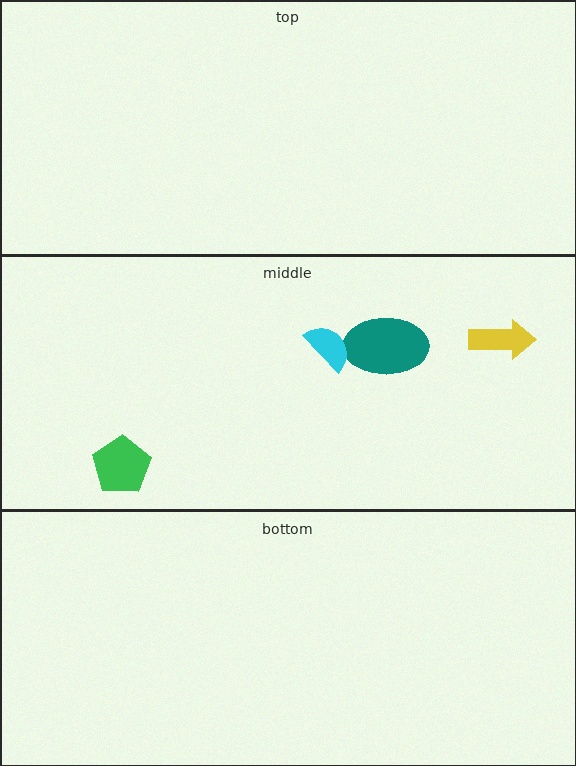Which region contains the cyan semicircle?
The middle region.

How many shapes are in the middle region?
4.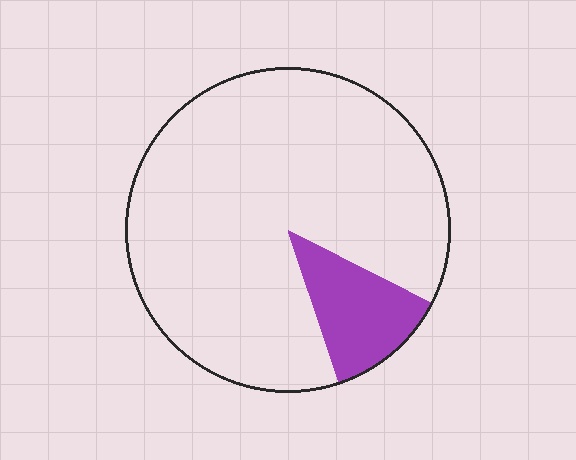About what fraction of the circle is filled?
About one eighth (1/8).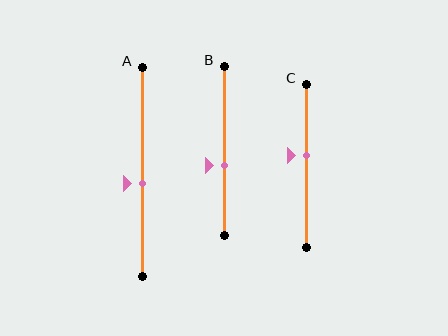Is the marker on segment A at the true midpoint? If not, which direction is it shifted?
No, the marker on segment A is shifted downward by about 6% of the segment length.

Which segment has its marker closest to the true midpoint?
Segment A has its marker closest to the true midpoint.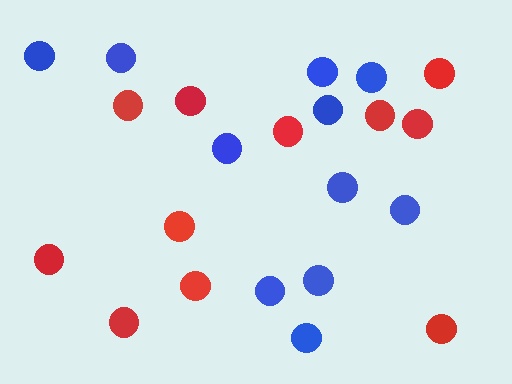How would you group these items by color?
There are 2 groups: one group of red circles (11) and one group of blue circles (11).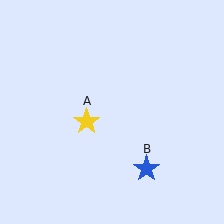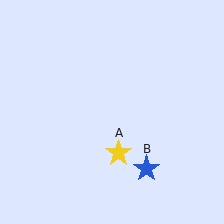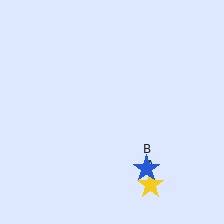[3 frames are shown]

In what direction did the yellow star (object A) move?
The yellow star (object A) moved down and to the right.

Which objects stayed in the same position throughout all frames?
Blue star (object B) remained stationary.